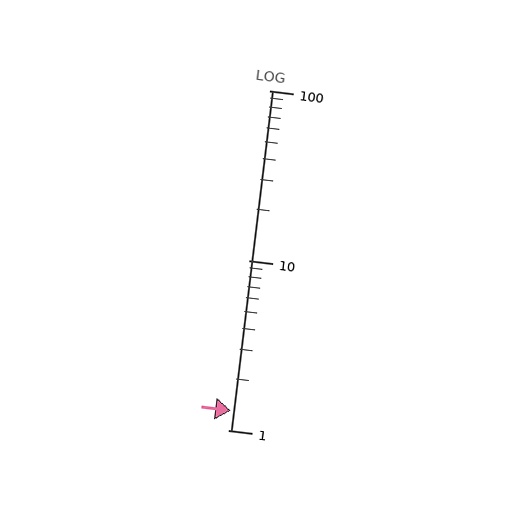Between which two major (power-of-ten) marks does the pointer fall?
The pointer is between 1 and 10.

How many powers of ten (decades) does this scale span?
The scale spans 2 decades, from 1 to 100.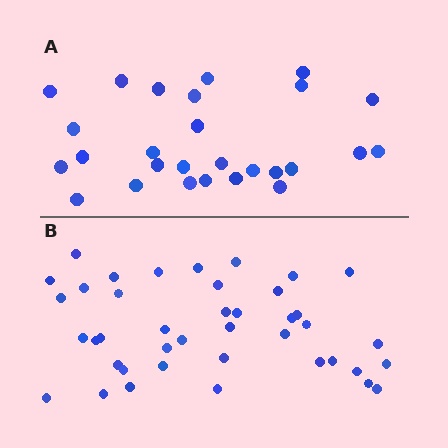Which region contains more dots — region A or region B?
Region B (the bottom region) has more dots.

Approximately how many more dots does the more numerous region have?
Region B has approximately 15 more dots than region A.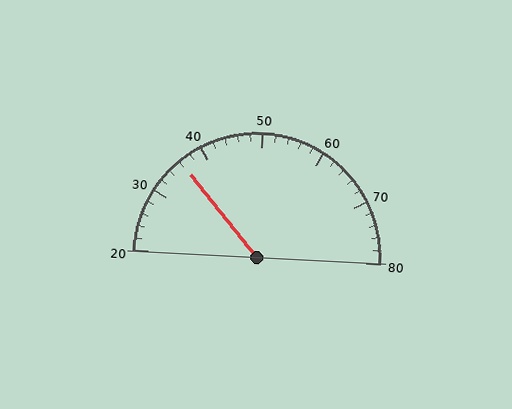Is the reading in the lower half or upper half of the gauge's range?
The reading is in the lower half of the range (20 to 80).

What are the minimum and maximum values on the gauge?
The gauge ranges from 20 to 80.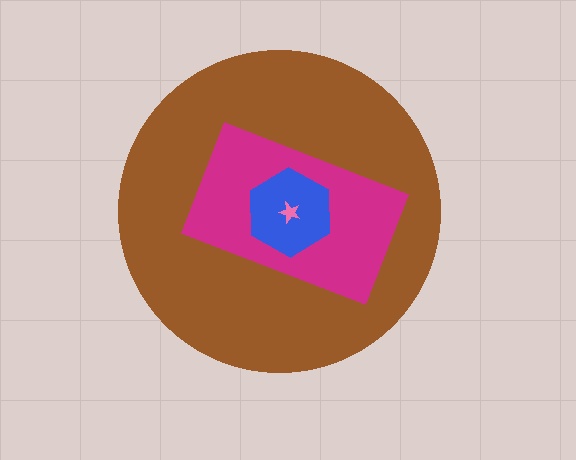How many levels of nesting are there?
4.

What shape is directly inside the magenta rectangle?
The blue hexagon.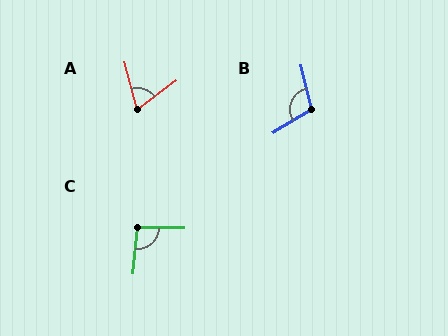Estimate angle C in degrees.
Approximately 94 degrees.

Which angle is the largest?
B, at approximately 109 degrees.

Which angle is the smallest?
A, at approximately 68 degrees.